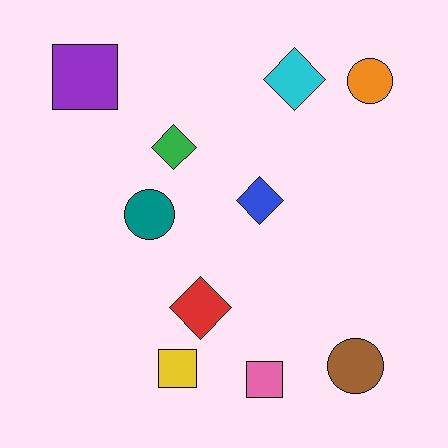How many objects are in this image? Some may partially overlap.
There are 10 objects.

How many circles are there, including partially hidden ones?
There are 3 circles.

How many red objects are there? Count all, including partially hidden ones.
There is 1 red object.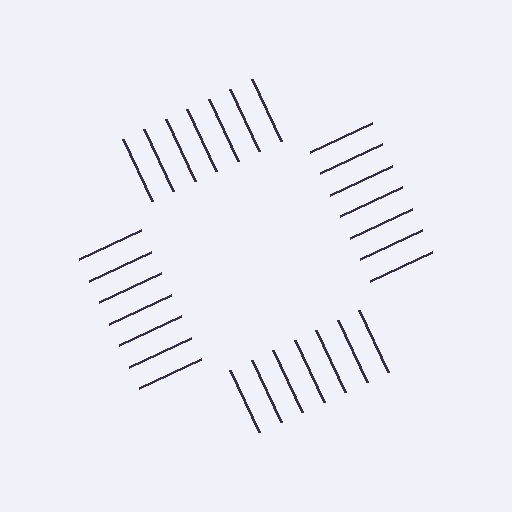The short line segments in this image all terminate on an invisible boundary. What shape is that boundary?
An illusory square — the line segments terminate on its edges but no continuous stroke is drawn.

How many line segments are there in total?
28 — 7 along each of the 4 edges.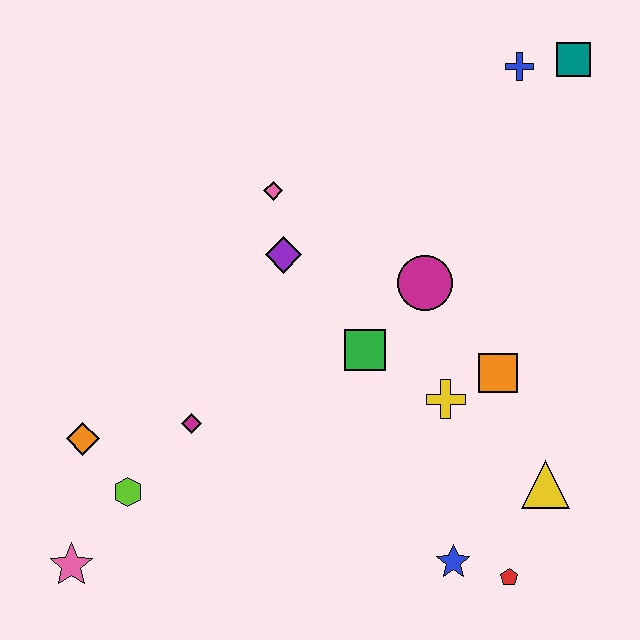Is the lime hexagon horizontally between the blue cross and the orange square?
No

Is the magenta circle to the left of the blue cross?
Yes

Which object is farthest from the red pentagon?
The teal square is farthest from the red pentagon.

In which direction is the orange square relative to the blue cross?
The orange square is below the blue cross.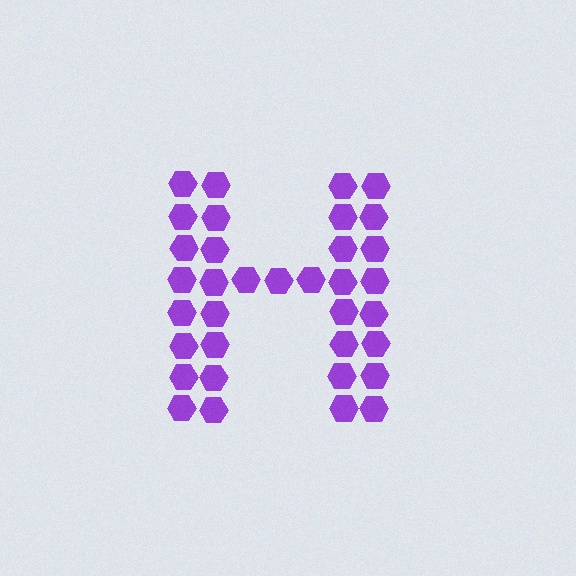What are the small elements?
The small elements are hexagons.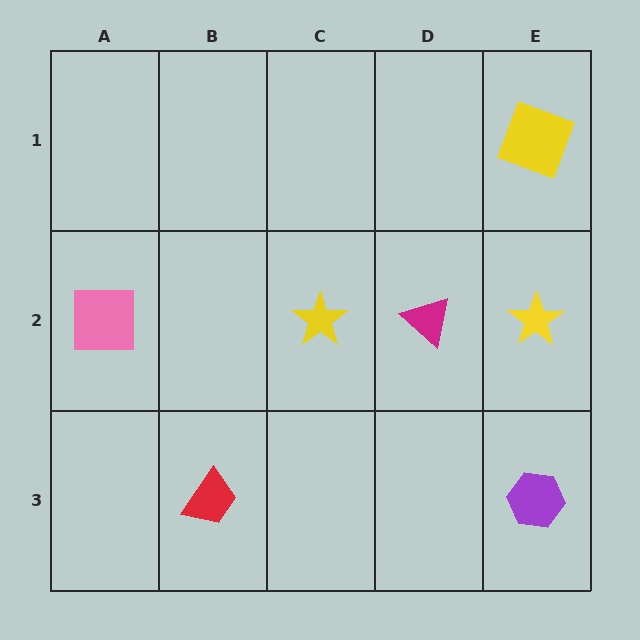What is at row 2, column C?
A yellow star.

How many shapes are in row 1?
1 shape.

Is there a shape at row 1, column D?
No, that cell is empty.